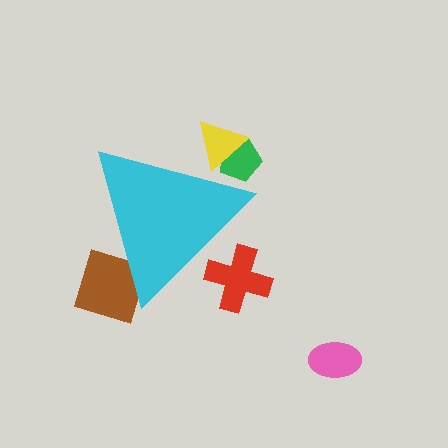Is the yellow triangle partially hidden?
Yes, the yellow triangle is partially hidden behind the cyan triangle.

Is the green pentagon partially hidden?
Yes, the green pentagon is partially hidden behind the cyan triangle.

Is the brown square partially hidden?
Yes, the brown square is partially hidden behind the cyan triangle.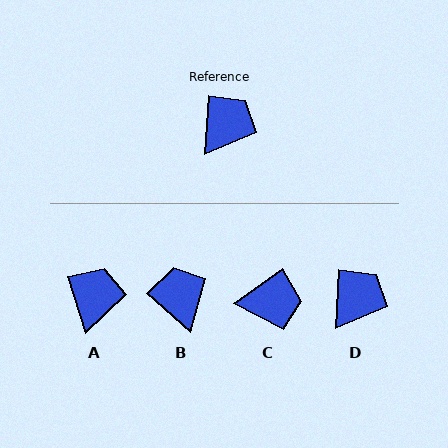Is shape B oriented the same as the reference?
No, it is off by about 52 degrees.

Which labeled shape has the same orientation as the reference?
D.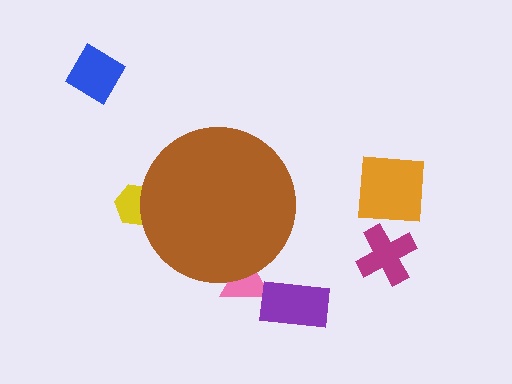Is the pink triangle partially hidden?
Yes, the pink triangle is partially hidden behind the brown circle.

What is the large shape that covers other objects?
A brown circle.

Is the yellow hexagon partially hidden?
Yes, the yellow hexagon is partially hidden behind the brown circle.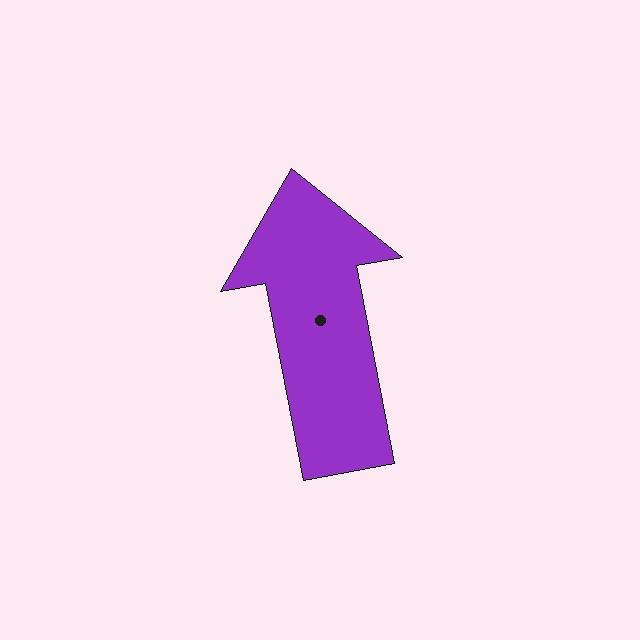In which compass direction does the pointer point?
North.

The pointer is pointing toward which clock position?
Roughly 12 o'clock.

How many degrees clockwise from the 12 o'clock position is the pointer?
Approximately 349 degrees.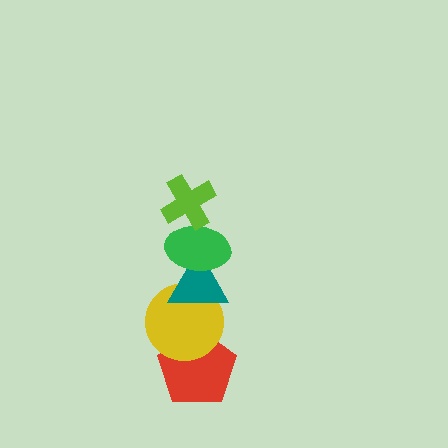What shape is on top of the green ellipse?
The lime cross is on top of the green ellipse.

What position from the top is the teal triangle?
The teal triangle is 3rd from the top.